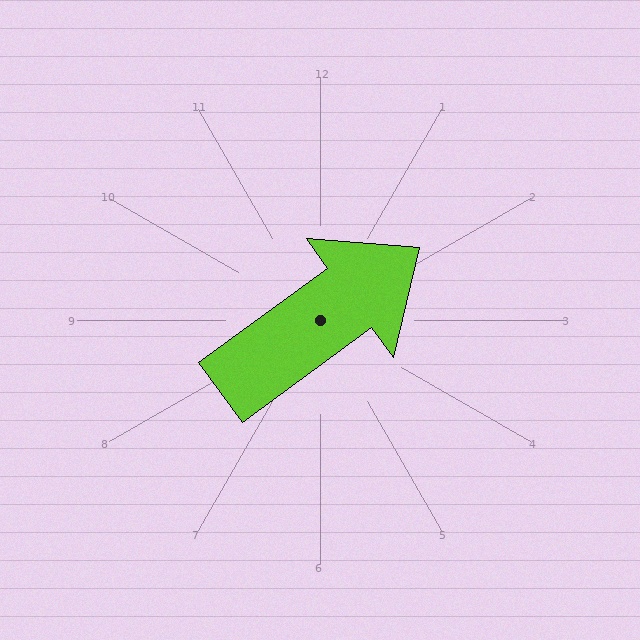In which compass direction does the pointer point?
Northeast.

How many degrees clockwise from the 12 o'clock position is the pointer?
Approximately 54 degrees.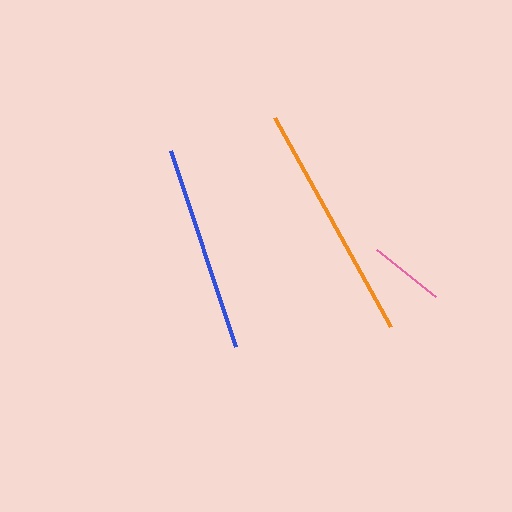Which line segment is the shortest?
The pink line is the shortest at approximately 75 pixels.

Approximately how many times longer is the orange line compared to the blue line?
The orange line is approximately 1.2 times the length of the blue line.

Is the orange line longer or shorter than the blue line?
The orange line is longer than the blue line.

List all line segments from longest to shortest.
From longest to shortest: orange, blue, pink.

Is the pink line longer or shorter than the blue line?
The blue line is longer than the pink line.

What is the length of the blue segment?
The blue segment is approximately 207 pixels long.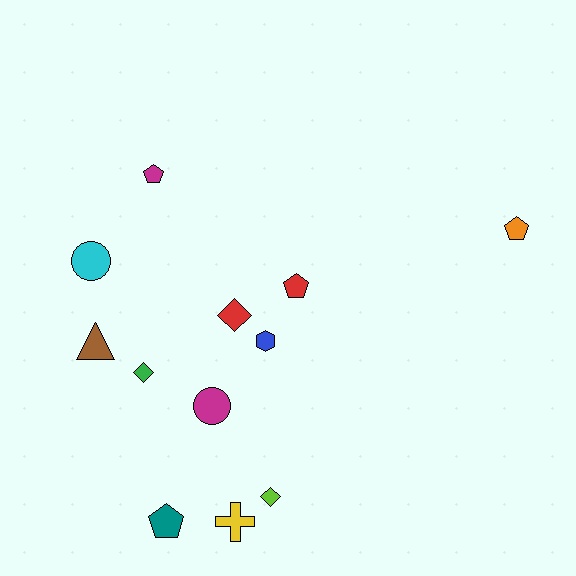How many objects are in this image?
There are 12 objects.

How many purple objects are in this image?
There are no purple objects.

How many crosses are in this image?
There is 1 cross.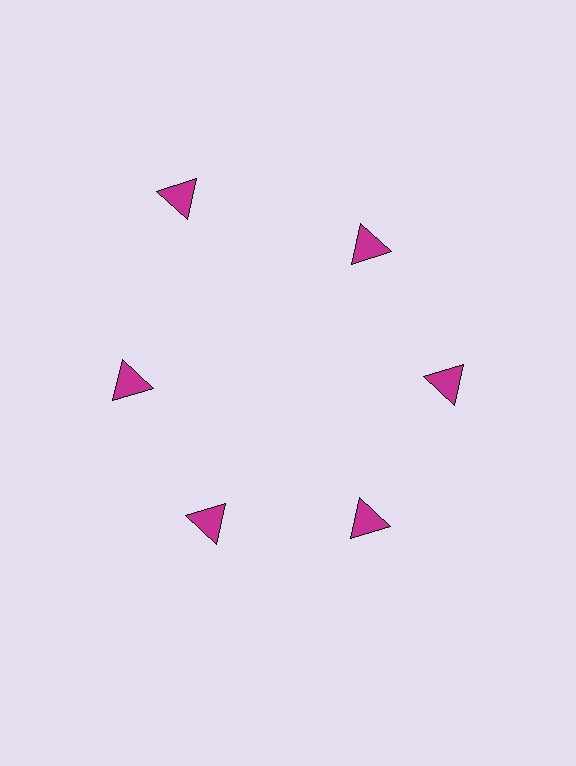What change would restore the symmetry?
The symmetry would be restored by moving it inward, back onto the ring so that all 6 triangles sit at equal angles and equal distance from the center.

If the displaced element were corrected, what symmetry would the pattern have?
It would have 6-fold rotational symmetry — the pattern would map onto itself every 60 degrees.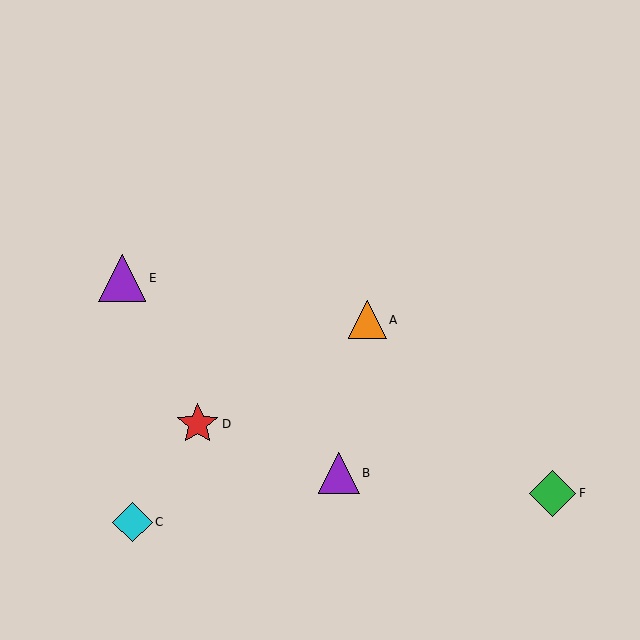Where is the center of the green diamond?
The center of the green diamond is at (553, 493).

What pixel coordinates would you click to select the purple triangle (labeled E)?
Click at (122, 278) to select the purple triangle E.